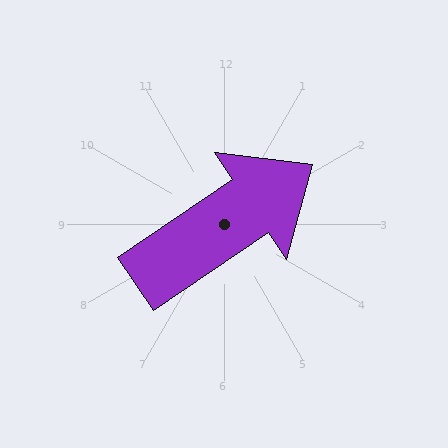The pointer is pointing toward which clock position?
Roughly 2 o'clock.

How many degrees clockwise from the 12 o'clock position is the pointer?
Approximately 56 degrees.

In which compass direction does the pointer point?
Northeast.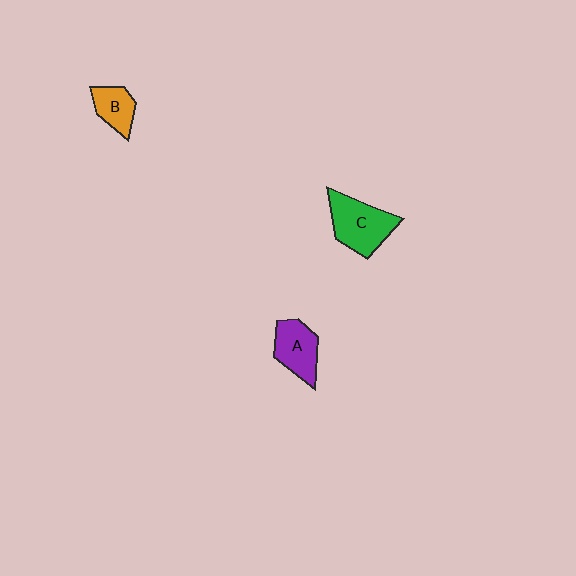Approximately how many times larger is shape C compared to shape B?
Approximately 1.8 times.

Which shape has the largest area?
Shape C (green).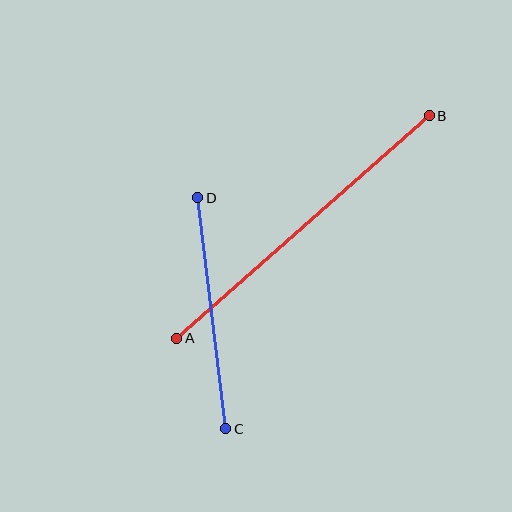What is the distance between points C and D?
The distance is approximately 233 pixels.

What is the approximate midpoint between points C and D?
The midpoint is at approximately (212, 313) pixels.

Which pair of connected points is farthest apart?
Points A and B are farthest apart.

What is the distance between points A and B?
The distance is approximately 336 pixels.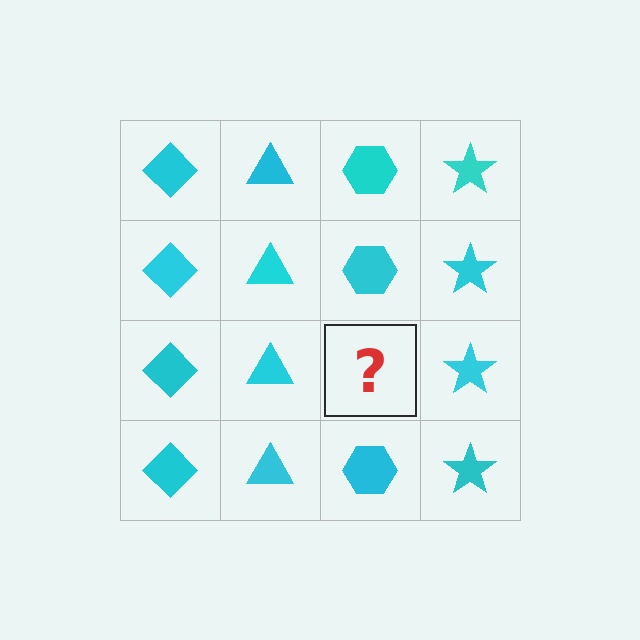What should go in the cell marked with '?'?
The missing cell should contain a cyan hexagon.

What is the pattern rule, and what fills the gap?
The rule is that each column has a consistent shape. The gap should be filled with a cyan hexagon.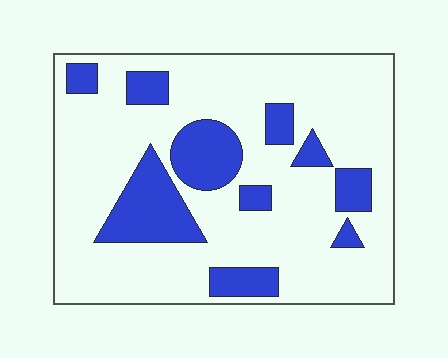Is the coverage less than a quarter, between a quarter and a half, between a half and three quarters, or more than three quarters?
Less than a quarter.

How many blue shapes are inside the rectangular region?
10.